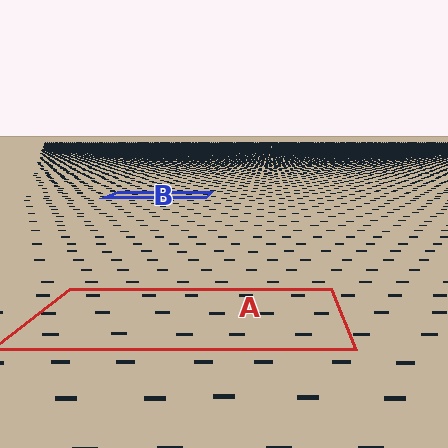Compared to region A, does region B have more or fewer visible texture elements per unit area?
Region B has more texture elements per unit area — they are packed more densely because it is farther away.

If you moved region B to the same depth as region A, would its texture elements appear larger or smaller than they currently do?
They would appear larger. At a closer depth, the same texture elements are projected at a bigger on-screen size.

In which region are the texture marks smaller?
The texture marks are smaller in region B, because it is farther away.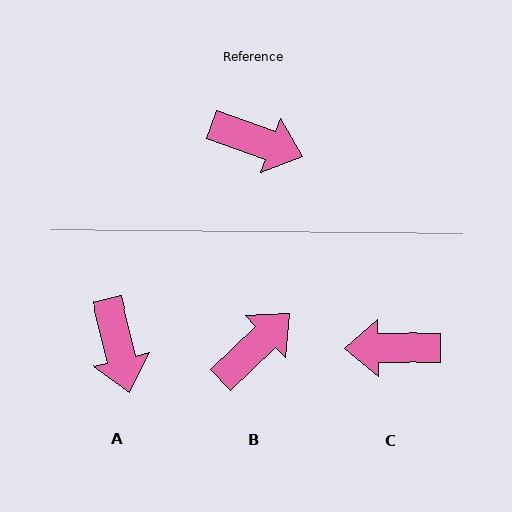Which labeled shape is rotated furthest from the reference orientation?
C, about 160 degrees away.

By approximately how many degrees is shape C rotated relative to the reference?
Approximately 160 degrees clockwise.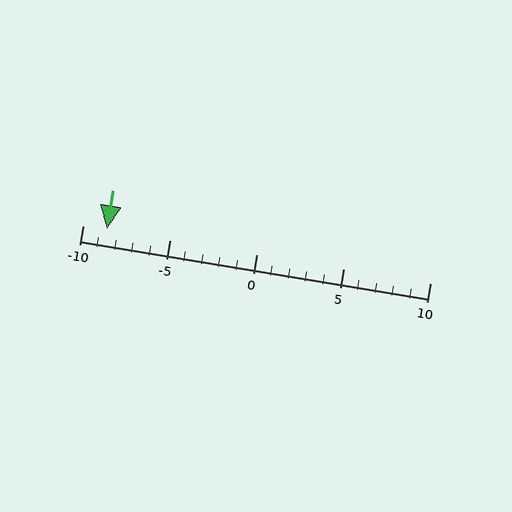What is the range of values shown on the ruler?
The ruler shows values from -10 to 10.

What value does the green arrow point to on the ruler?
The green arrow points to approximately -9.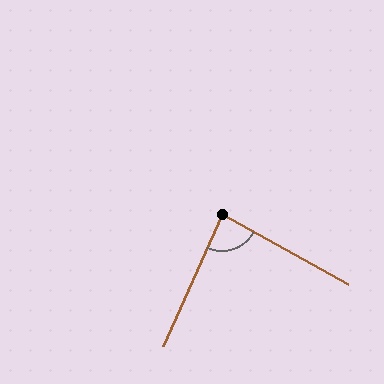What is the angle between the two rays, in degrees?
Approximately 85 degrees.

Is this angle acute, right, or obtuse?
It is approximately a right angle.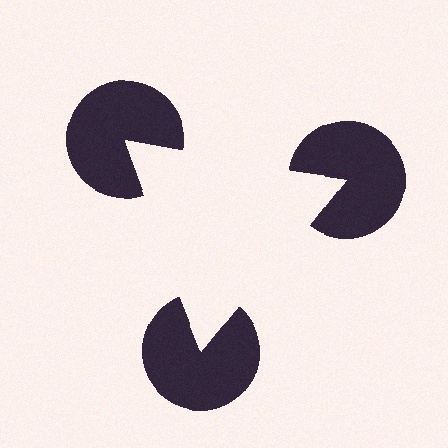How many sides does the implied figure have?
3 sides.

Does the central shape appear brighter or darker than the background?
It typically appears slightly brighter than the background, even though no actual brightness change is drawn.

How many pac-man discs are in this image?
There are 3 — one at each vertex of the illusory triangle.